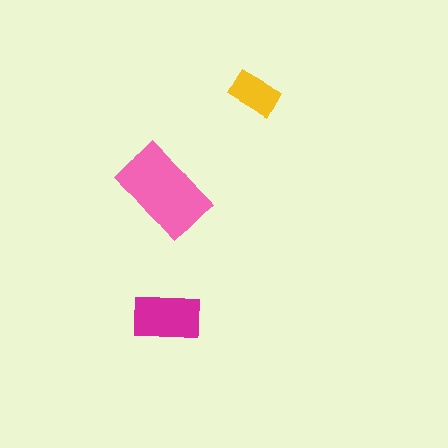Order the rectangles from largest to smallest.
the pink one, the magenta one, the yellow one.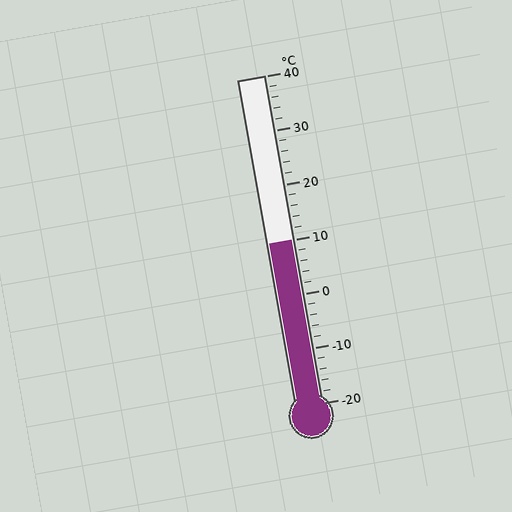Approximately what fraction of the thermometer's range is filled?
The thermometer is filled to approximately 50% of its range.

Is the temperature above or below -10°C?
The temperature is above -10°C.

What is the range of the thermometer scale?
The thermometer scale ranges from -20°C to 40°C.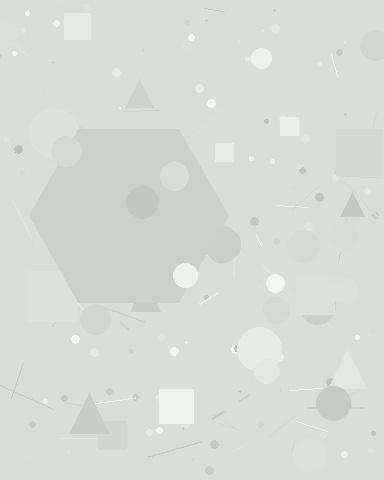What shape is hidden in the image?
A hexagon is hidden in the image.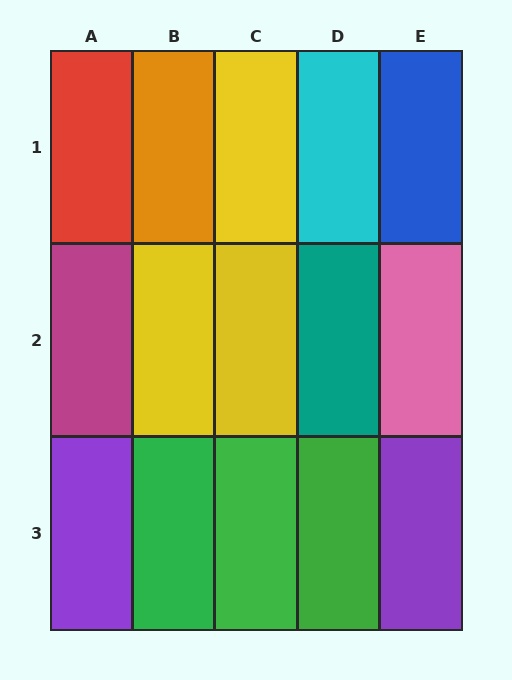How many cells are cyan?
1 cell is cyan.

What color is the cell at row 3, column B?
Green.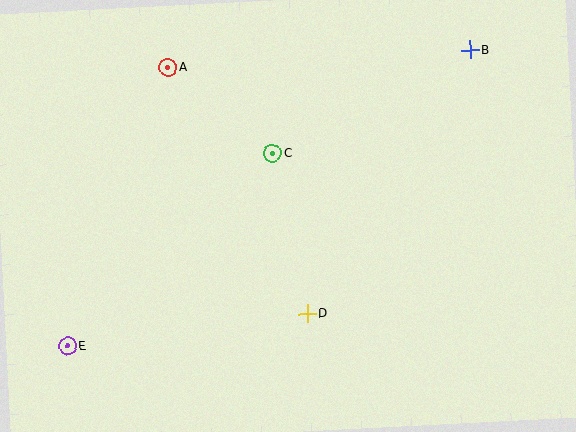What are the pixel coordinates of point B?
Point B is at (470, 50).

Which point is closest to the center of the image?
Point C at (273, 153) is closest to the center.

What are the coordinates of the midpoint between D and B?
The midpoint between D and B is at (389, 182).